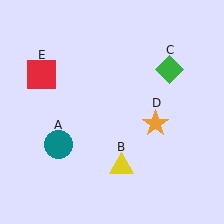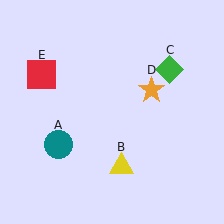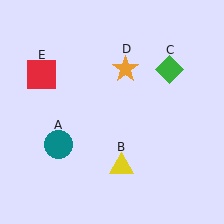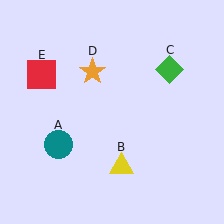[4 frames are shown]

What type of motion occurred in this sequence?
The orange star (object D) rotated counterclockwise around the center of the scene.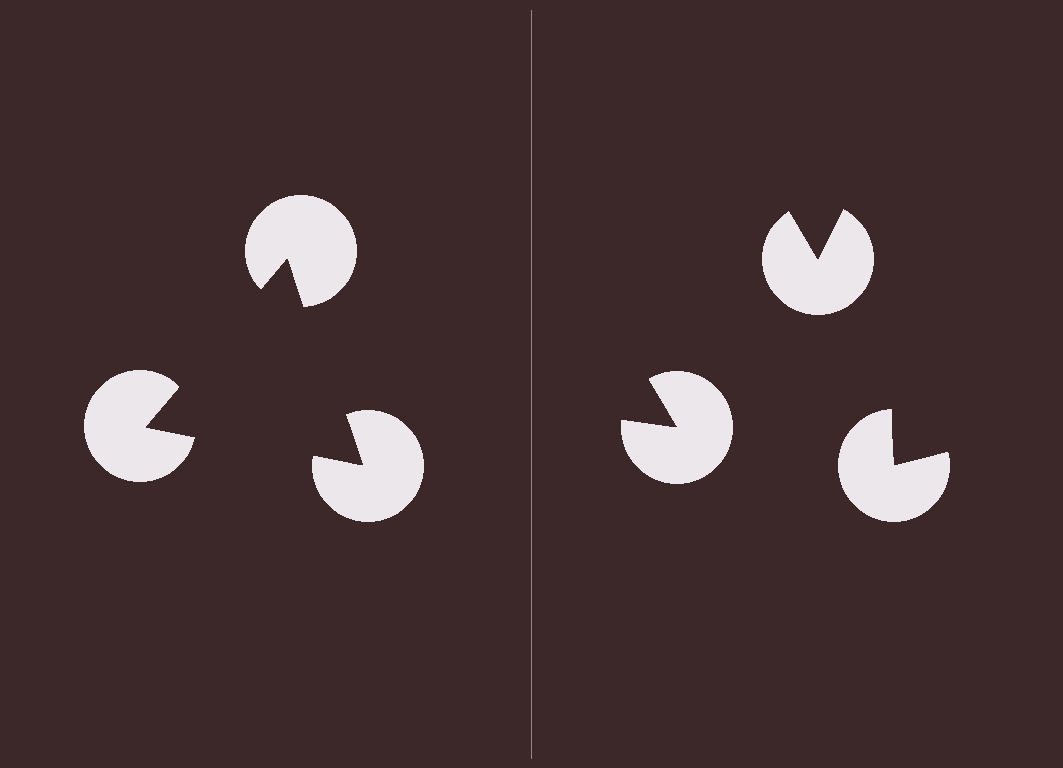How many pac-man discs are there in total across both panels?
6 — 3 on each side.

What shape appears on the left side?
An illusory triangle.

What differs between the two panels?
The pac-man discs are positioned identically on both sides; only the wedge orientations differ. On the left they align to a triangle; on the right they are misaligned.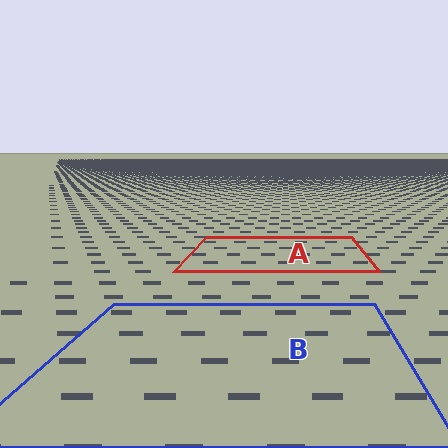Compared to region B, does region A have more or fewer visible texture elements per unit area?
Region A has more texture elements per unit area — they are packed more densely because it is farther away.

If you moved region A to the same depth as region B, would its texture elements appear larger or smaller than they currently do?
They would appear larger. At a closer depth, the same texture elements are projected at a bigger on-screen size.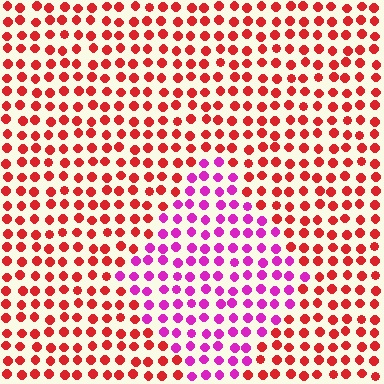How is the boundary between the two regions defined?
The boundary is defined purely by a slight shift in hue (about 51 degrees). Spacing, size, and orientation are identical on both sides.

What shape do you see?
I see a diamond.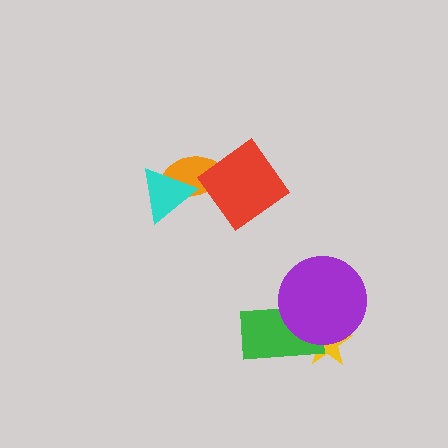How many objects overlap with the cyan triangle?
1 object overlaps with the cyan triangle.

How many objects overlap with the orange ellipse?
2 objects overlap with the orange ellipse.